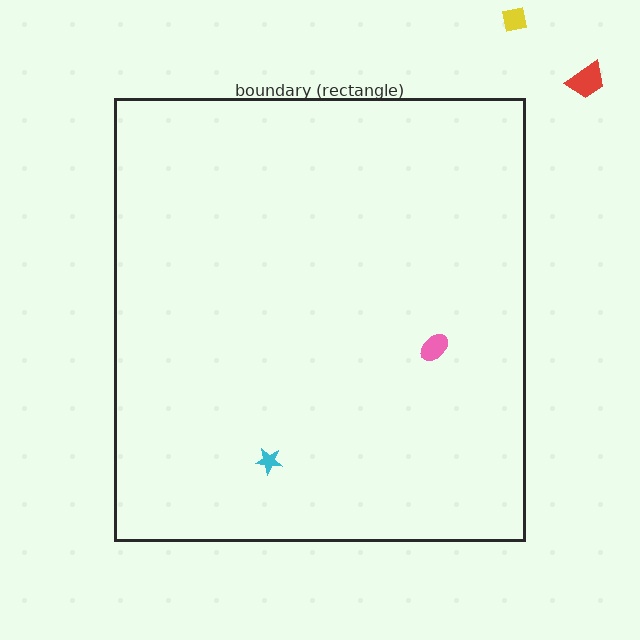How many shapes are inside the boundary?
2 inside, 2 outside.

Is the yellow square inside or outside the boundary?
Outside.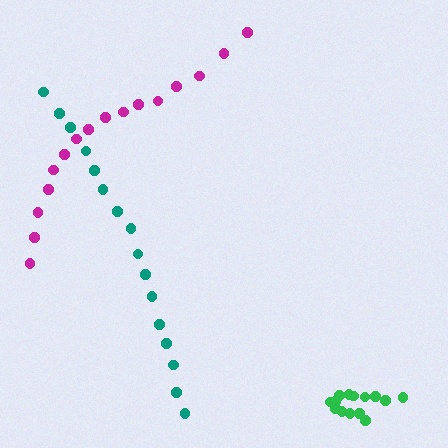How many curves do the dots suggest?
There are 3 distinct paths.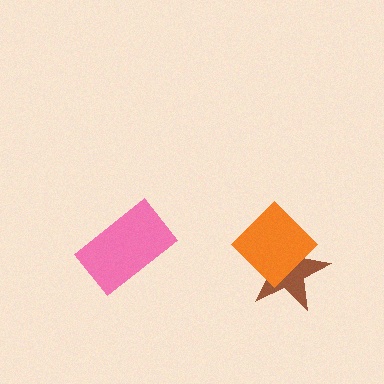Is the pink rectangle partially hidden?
No, no other shape covers it.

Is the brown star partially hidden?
Yes, it is partially covered by another shape.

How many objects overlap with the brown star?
1 object overlaps with the brown star.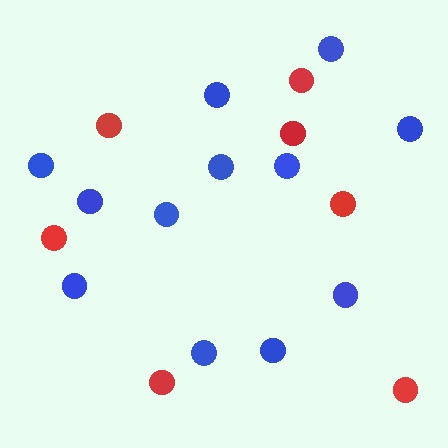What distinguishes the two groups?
There are 2 groups: one group of red circles (7) and one group of blue circles (12).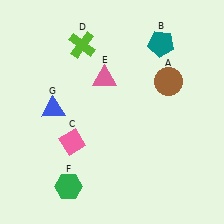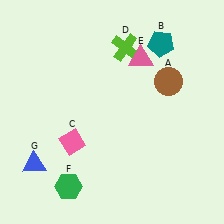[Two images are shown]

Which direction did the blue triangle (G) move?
The blue triangle (G) moved down.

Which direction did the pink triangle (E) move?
The pink triangle (E) moved right.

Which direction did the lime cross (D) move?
The lime cross (D) moved right.